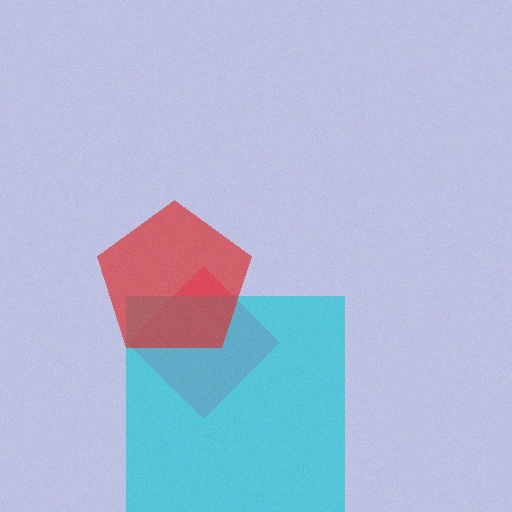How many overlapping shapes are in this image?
There are 3 overlapping shapes in the image.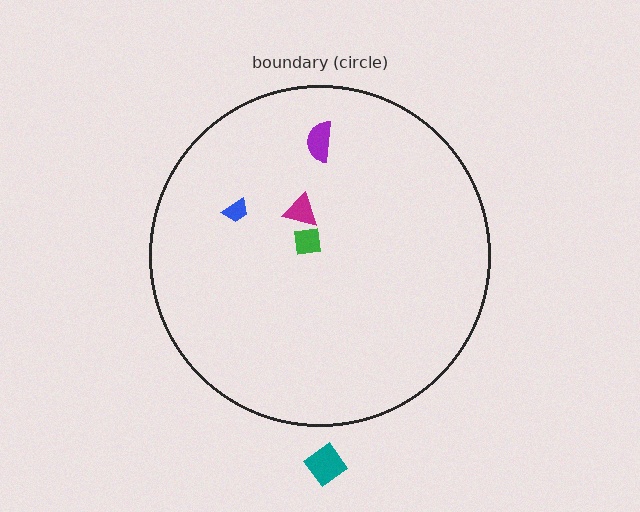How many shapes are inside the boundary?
4 inside, 1 outside.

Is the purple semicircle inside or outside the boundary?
Inside.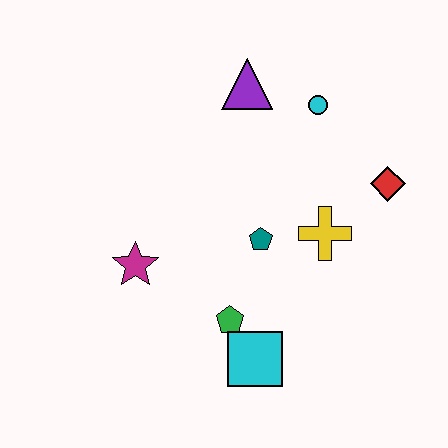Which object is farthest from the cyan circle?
The cyan square is farthest from the cyan circle.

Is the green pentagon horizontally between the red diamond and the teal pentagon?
No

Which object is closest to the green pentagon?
The cyan square is closest to the green pentagon.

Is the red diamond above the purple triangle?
No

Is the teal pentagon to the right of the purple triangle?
Yes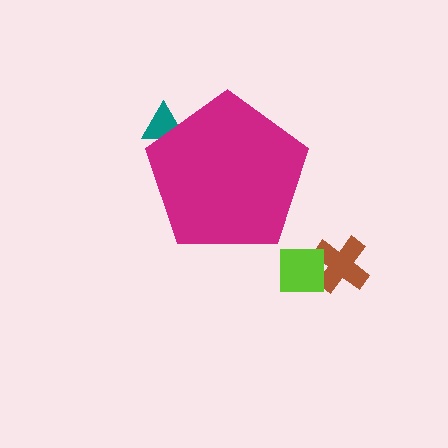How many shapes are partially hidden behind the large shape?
1 shape is partially hidden.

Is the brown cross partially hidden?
No, the brown cross is fully visible.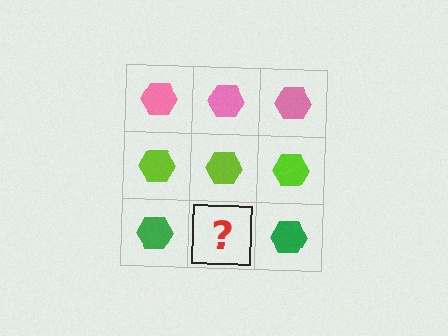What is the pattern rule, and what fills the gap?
The rule is that each row has a consistent color. The gap should be filled with a green hexagon.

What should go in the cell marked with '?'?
The missing cell should contain a green hexagon.